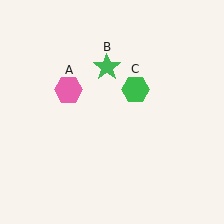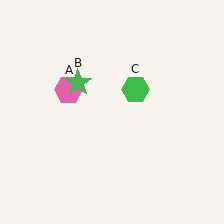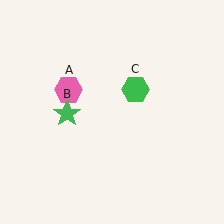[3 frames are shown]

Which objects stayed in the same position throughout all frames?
Pink hexagon (object A) and green hexagon (object C) remained stationary.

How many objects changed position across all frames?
1 object changed position: green star (object B).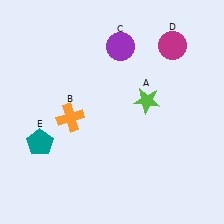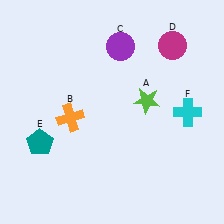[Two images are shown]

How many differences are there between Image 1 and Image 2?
There is 1 difference between the two images.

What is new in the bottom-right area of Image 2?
A cyan cross (F) was added in the bottom-right area of Image 2.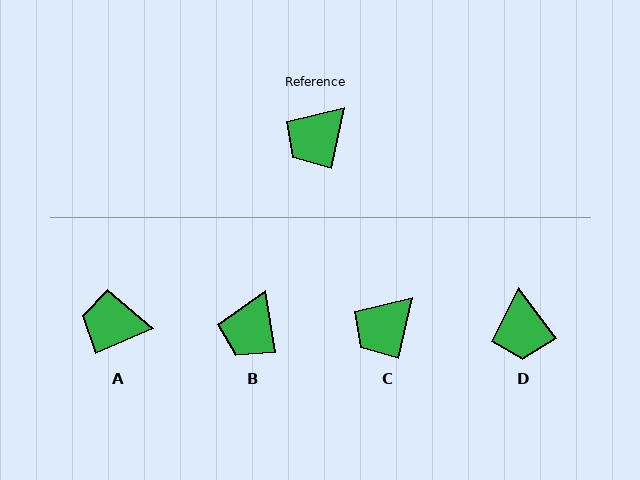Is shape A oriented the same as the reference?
No, it is off by about 54 degrees.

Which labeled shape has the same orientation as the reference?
C.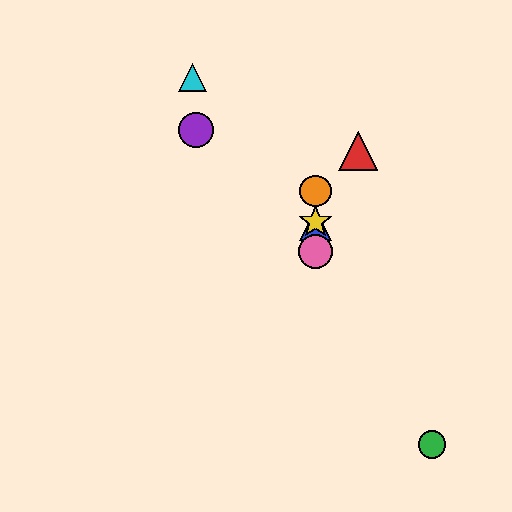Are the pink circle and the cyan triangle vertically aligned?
No, the pink circle is at x≈316 and the cyan triangle is at x≈193.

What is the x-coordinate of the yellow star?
The yellow star is at x≈316.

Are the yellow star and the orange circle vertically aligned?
Yes, both are at x≈316.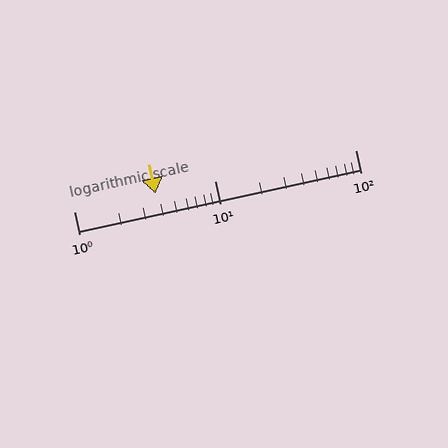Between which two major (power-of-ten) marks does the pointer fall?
The pointer is between 1 and 10.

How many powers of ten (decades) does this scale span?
The scale spans 2 decades, from 1 to 100.